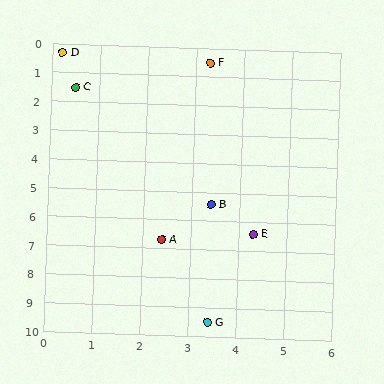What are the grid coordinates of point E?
Point E is at approximately (4.3, 6.4).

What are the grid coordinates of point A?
Point A is at approximately (2.4, 6.7).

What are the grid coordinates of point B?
Point B is at approximately (3.4, 5.4).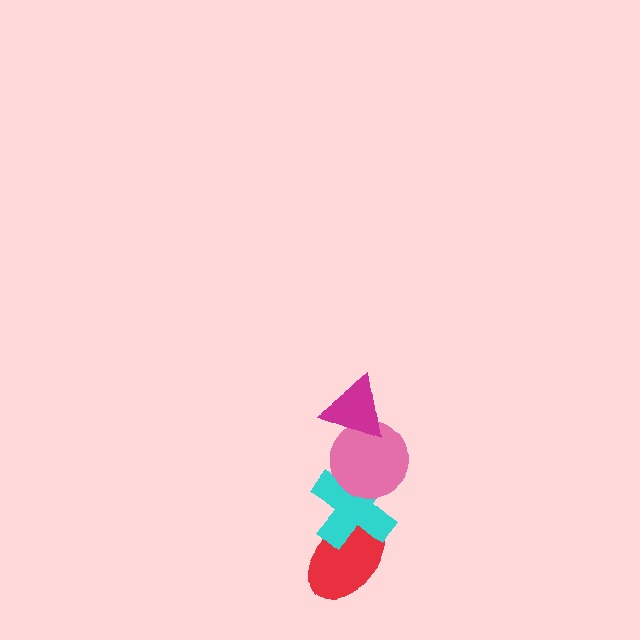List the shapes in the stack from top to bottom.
From top to bottom: the magenta triangle, the pink circle, the cyan cross, the red ellipse.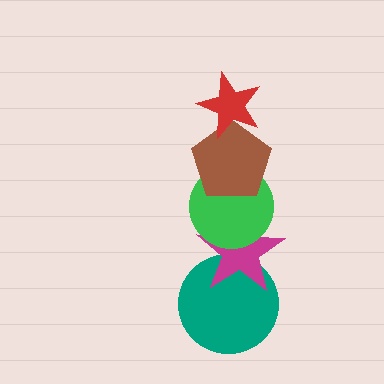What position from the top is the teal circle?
The teal circle is 5th from the top.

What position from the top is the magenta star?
The magenta star is 4th from the top.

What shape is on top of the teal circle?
The magenta star is on top of the teal circle.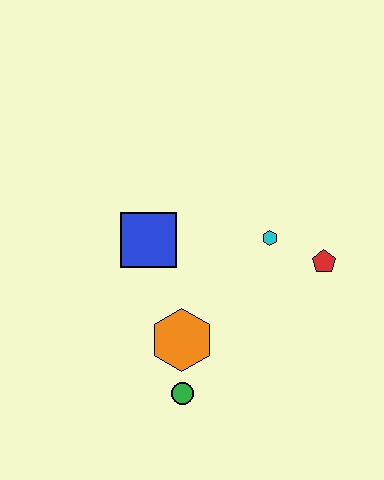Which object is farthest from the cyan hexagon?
The green circle is farthest from the cyan hexagon.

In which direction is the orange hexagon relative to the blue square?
The orange hexagon is below the blue square.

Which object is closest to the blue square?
The orange hexagon is closest to the blue square.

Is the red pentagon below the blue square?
Yes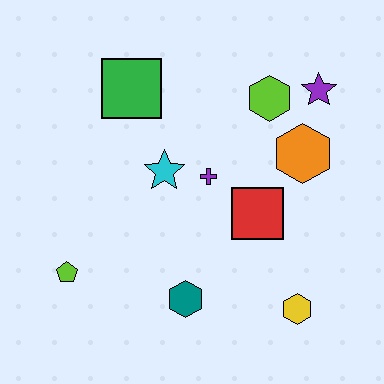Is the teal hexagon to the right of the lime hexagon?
No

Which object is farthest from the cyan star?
The yellow hexagon is farthest from the cyan star.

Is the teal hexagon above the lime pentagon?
No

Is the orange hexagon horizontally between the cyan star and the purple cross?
No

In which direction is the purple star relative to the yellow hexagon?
The purple star is above the yellow hexagon.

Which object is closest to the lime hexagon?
The purple star is closest to the lime hexagon.